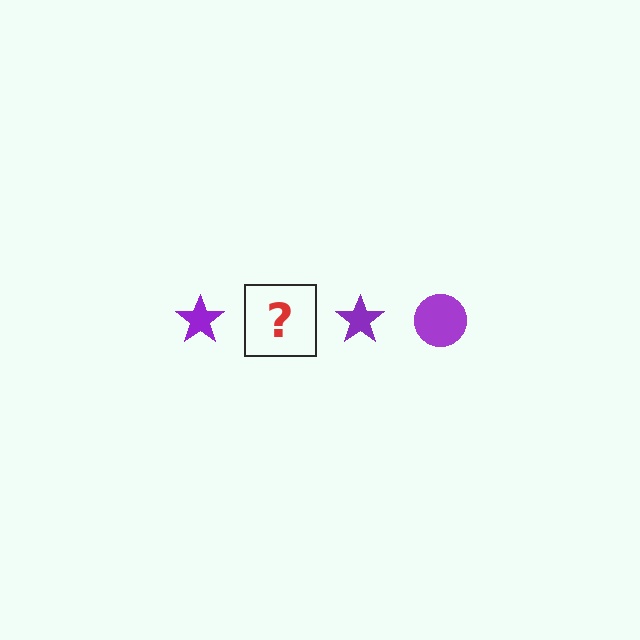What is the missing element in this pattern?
The missing element is a purple circle.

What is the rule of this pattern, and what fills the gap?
The rule is that the pattern cycles through star, circle shapes in purple. The gap should be filled with a purple circle.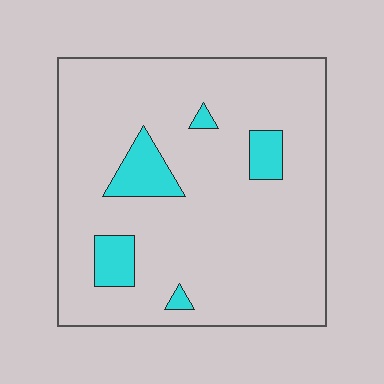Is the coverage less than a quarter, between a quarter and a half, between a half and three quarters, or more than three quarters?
Less than a quarter.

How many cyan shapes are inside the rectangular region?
5.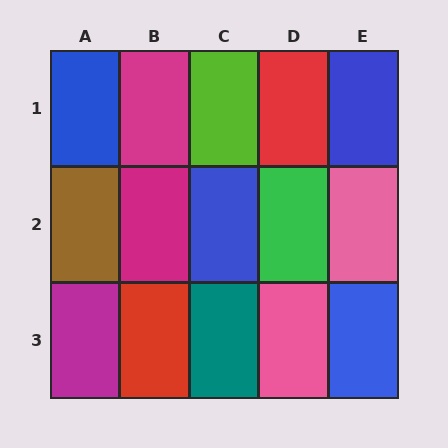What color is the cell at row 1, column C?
Lime.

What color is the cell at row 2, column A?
Brown.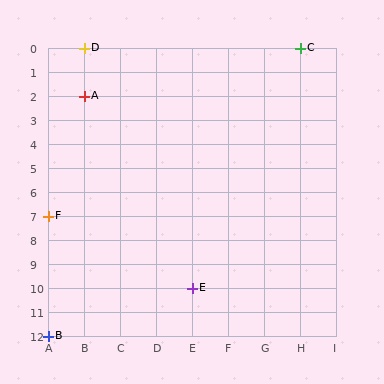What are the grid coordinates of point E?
Point E is at grid coordinates (E, 10).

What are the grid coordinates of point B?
Point B is at grid coordinates (A, 12).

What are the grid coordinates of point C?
Point C is at grid coordinates (H, 0).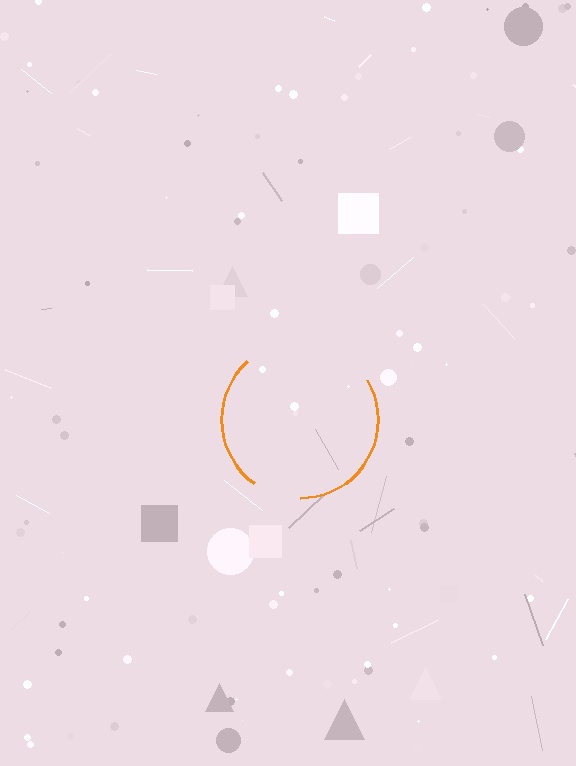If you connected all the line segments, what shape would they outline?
They would outline a circle.